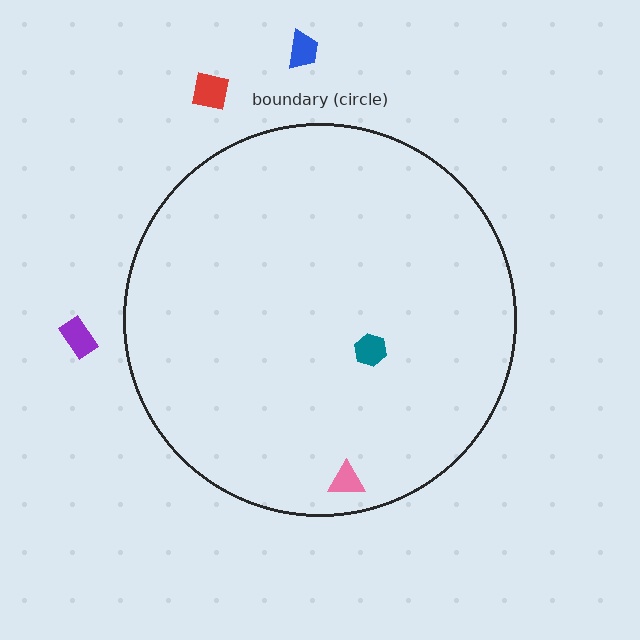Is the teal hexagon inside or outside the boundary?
Inside.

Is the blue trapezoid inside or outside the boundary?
Outside.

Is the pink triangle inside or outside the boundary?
Inside.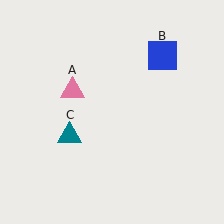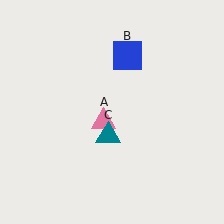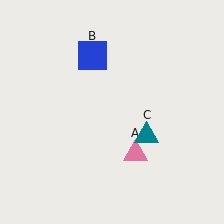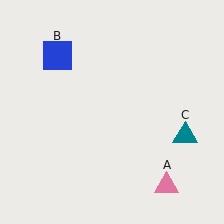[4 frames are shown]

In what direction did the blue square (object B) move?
The blue square (object B) moved left.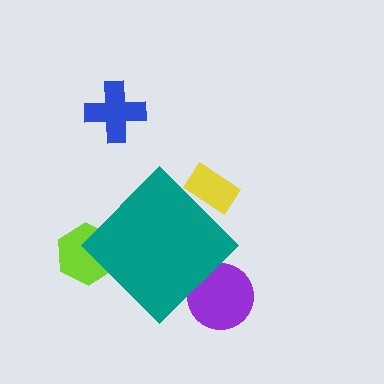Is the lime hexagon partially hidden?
Yes, the lime hexagon is partially hidden behind the teal diamond.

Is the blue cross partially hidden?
No, the blue cross is fully visible.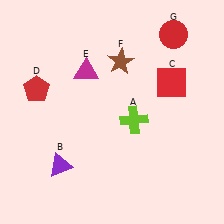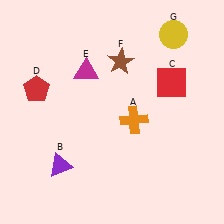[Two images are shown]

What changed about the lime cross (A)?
In Image 1, A is lime. In Image 2, it changed to orange.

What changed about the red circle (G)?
In Image 1, G is red. In Image 2, it changed to yellow.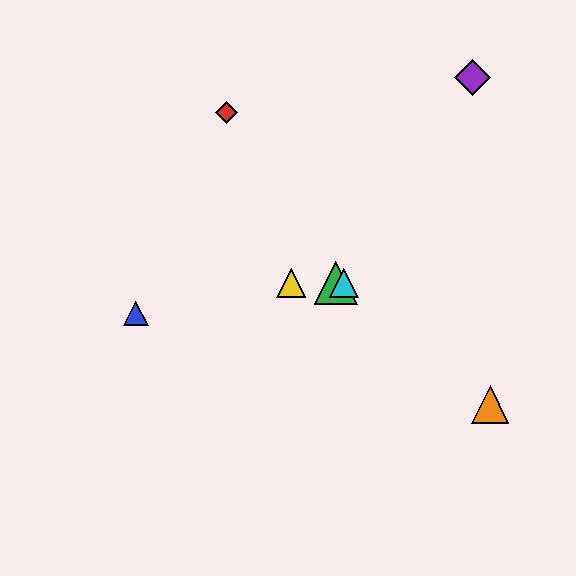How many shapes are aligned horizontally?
3 shapes (the green triangle, the yellow triangle, the cyan triangle) are aligned horizontally.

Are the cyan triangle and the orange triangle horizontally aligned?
No, the cyan triangle is at y≈283 and the orange triangle is at y≈404.